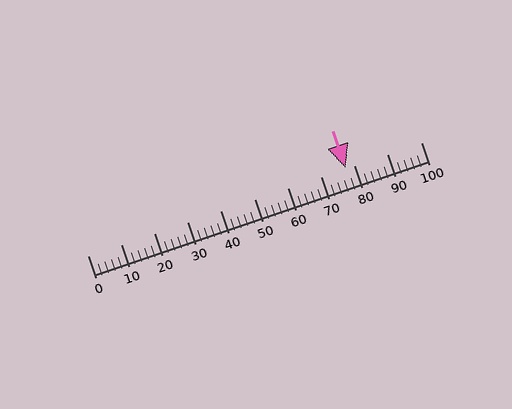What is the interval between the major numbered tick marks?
The major tick marks are spaced 10 units apart.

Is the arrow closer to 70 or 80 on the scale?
The arrow is closer to 80.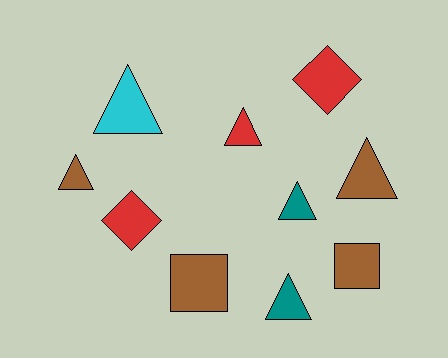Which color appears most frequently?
Brown, with 4 objects.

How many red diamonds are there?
There are 2 red diamonds.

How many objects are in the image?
There are 10 objects.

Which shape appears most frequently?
Triangle, with 6 objects.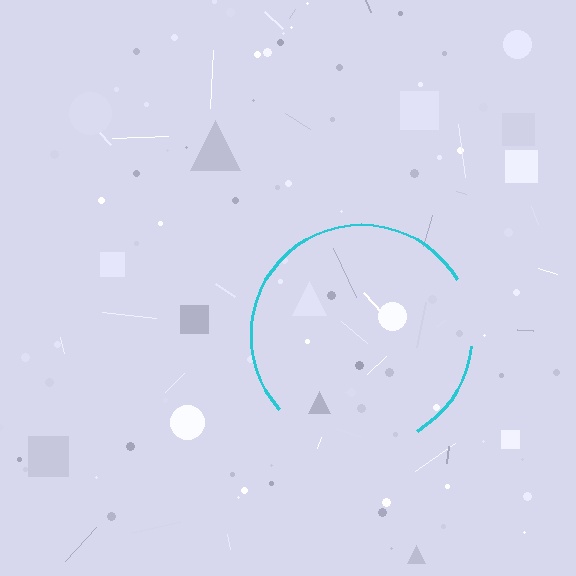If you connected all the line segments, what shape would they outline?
They would outline a circle.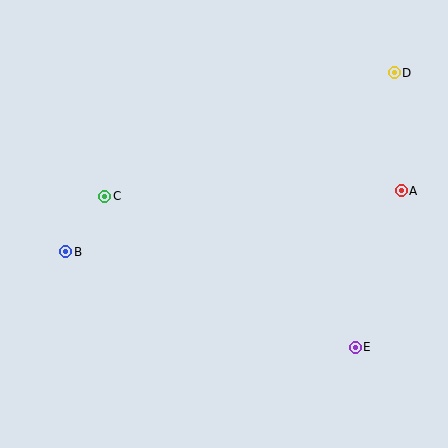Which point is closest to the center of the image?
Point C at (105, 196) is closest to the center.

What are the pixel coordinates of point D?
Point D is at (394, 73).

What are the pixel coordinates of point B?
Point B is at (66, 252).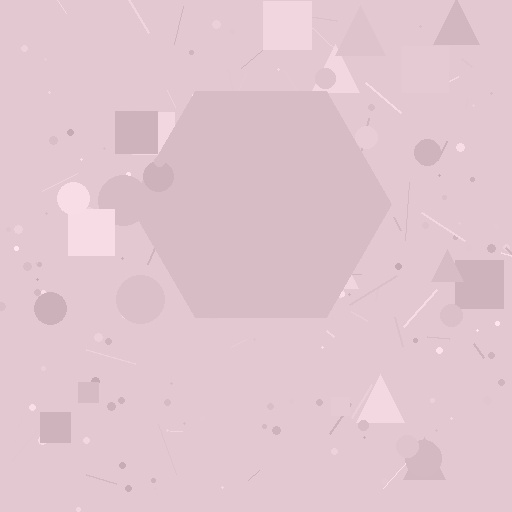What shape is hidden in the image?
A hexagon is hidden in the image.